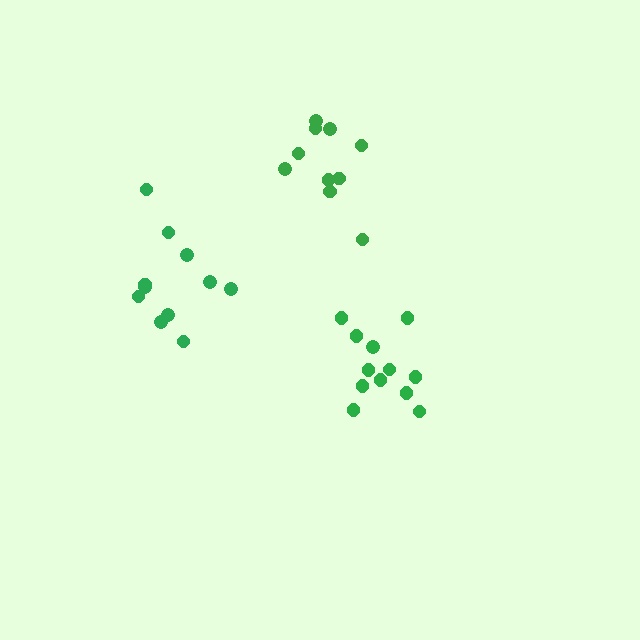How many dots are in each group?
Group 1: 12 dots, Group 2: 11 dots, Group 3: 10 dots (33 total).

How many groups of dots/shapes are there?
There are 3 groups.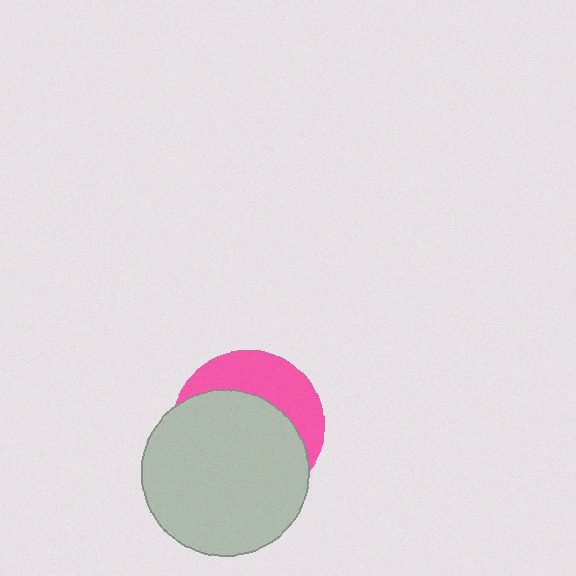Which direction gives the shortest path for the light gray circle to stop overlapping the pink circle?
Moving down gives the shortest separation.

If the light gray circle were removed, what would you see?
You would see the complete pink circle.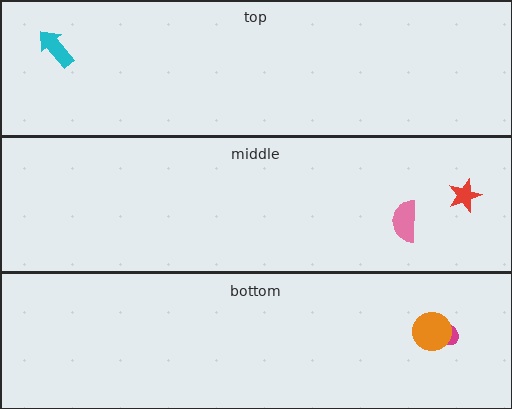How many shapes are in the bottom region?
2.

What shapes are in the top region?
The cyan arrow.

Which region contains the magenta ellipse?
The bottom region.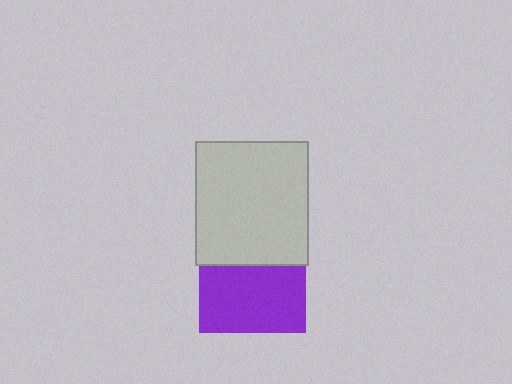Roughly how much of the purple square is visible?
About half of it is visible (roughly 63%).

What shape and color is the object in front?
The object in front is a light gray rectangle.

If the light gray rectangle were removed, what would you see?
You would see the complete purple square.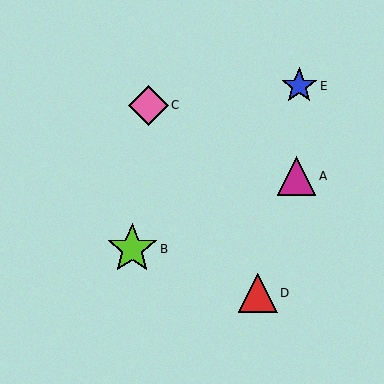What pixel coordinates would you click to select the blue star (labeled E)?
Click at (299, 86) to select the blue star E.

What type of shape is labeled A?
Shape A is a magenta triangle.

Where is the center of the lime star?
The center of the lime star is at (132, 249).